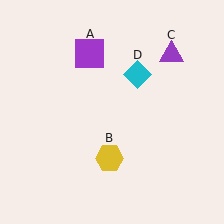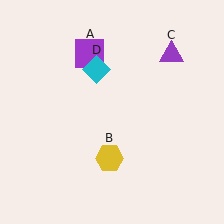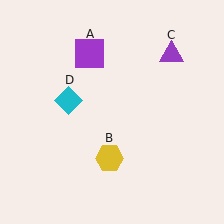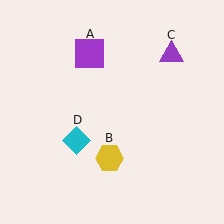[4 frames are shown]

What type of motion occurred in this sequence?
The cyan diamond (object D) rotated counterclockwise around the center of the scene.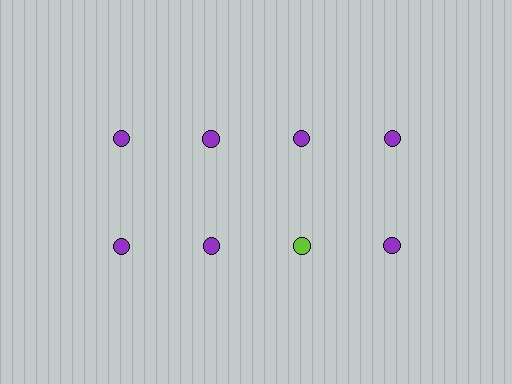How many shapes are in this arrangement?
There are 8 shapes arranged in a grid pattern.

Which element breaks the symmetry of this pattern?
The lime circle in the second row, center column breaks the symmetry. All other shapes are purple circles.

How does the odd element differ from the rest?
It has a different color: lime instead of purple.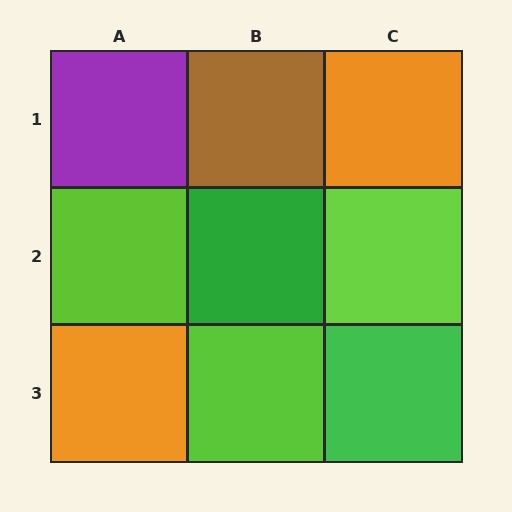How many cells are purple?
1 cell is purple.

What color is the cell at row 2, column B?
Green.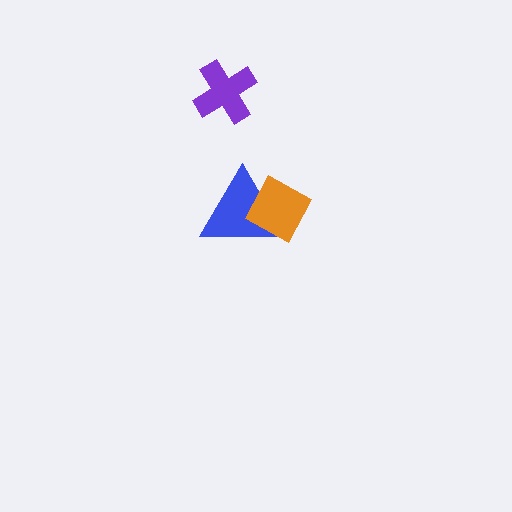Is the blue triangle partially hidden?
Yes, it is partially covered by another shape.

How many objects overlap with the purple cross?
0 objects overlap with the purple cross.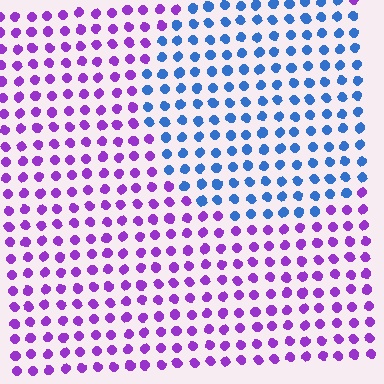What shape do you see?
I see a circle.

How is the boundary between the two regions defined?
The boundary is defined purely by a slight shift in hue (about 65 degrees). Spacing, size, and orientation are identical on both sides.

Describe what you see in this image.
The image is filled with small purple elements in a uniform arrangement. A circle-shaped region is visible where the elements are tinted to a slightly different hue, forming a subtle color boundary.